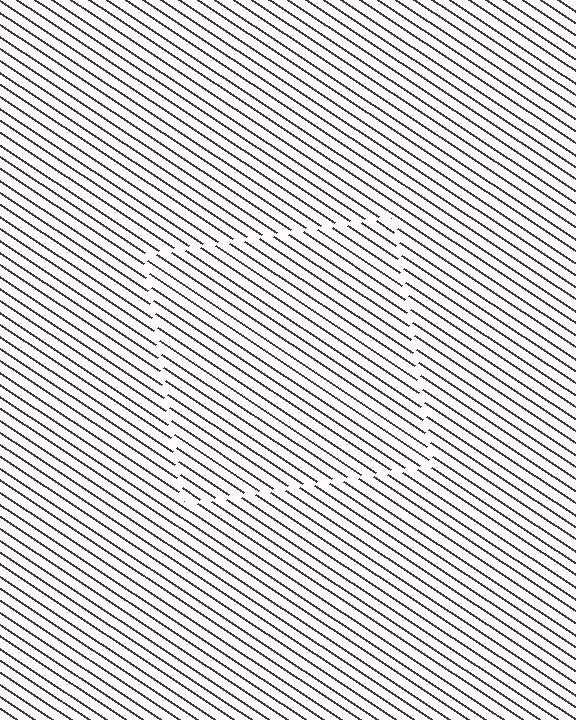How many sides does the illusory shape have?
4 sides — the line-ends trace a square.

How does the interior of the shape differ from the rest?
The interior of the shape contains the same grating, shifted by half a period — the contour is defined by the phase discontinuity where line-ends from the inner and outer gratings abut.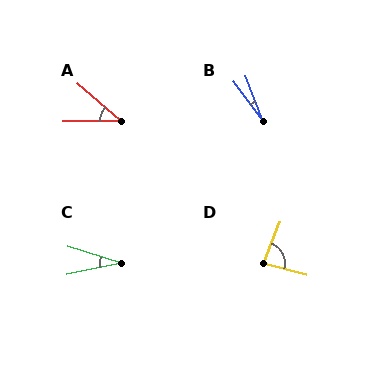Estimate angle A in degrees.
Approximately 42 degrees.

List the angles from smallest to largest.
B (16°), C (29°), A (42°), D (83°).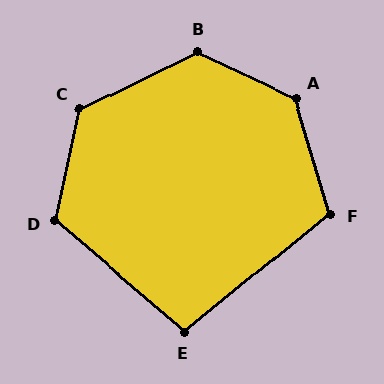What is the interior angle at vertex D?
Approximately 118 degrees (obtuse).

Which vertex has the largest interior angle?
A, at approximately 132 degrees.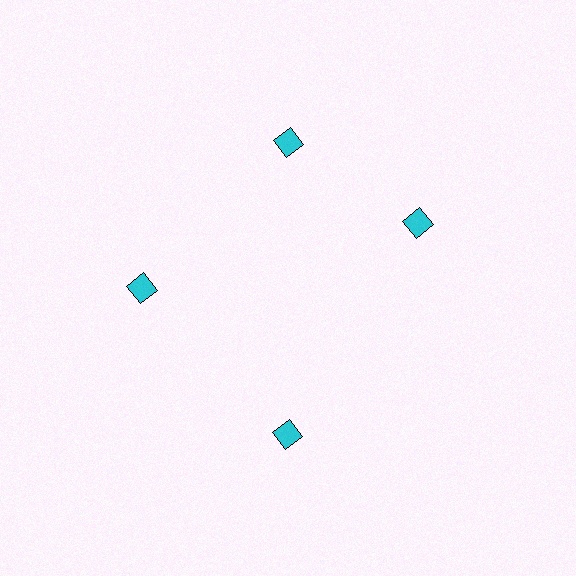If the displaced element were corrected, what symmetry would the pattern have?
It would have 4-fold rotational symmetry — the pattern would map onto itself every 90 degrees.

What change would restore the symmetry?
The symmetry would be restored by rotating it back into even spacing with its neighbors so that all 4 diamonds sit at equal angles and equal distance from the center.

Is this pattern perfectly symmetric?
No. The 4 cyan diamonds are arranged in a ring, but one element near the 3 o'clock position is rotated out of alignment along the ring, breaking the 4-fold rotational symmetry.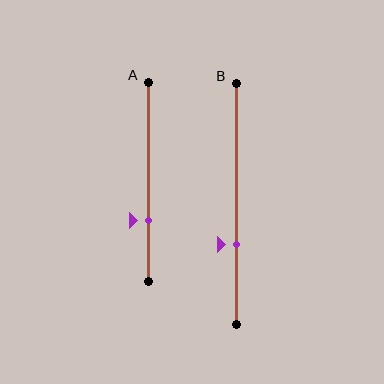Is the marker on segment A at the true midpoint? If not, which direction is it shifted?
No, the marker on segment A is shifted downward by about 20% of the segment length.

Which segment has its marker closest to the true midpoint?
Segment B has its marker closest to the true midpoint.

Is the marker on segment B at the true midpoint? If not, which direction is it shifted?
No, the marker on segment B is shifted downward by about 17% of the segment length.